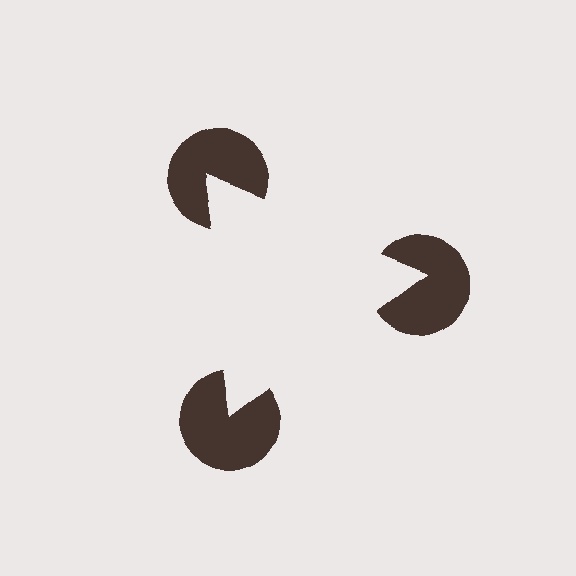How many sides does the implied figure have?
3 sides.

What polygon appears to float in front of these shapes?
An illusory triangle — its edges are inferred from the aligned wedge cuts in the pac-man discs, not physically drawn.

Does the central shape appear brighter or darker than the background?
It typically appears slightly brighter than the background, even though no actual brightness change is drawn.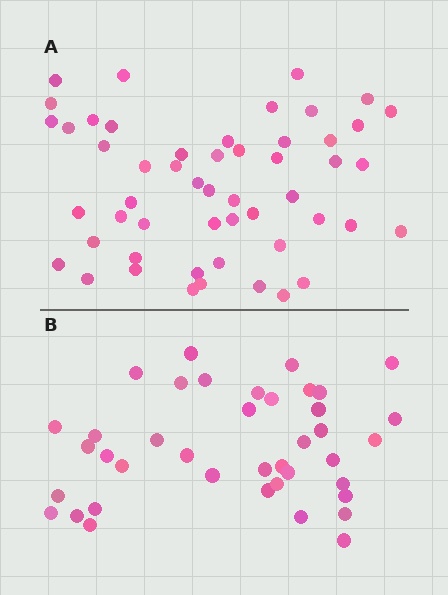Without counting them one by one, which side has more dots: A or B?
Region A (the top region) has more dots.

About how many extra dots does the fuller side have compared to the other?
Region A has roughly 12 or so more dots than region B.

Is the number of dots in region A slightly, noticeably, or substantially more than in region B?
Region A has noticeably more, but not dramatically so. The ratio is roughly 1.3 to 1.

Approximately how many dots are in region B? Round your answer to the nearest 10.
About 40 dots.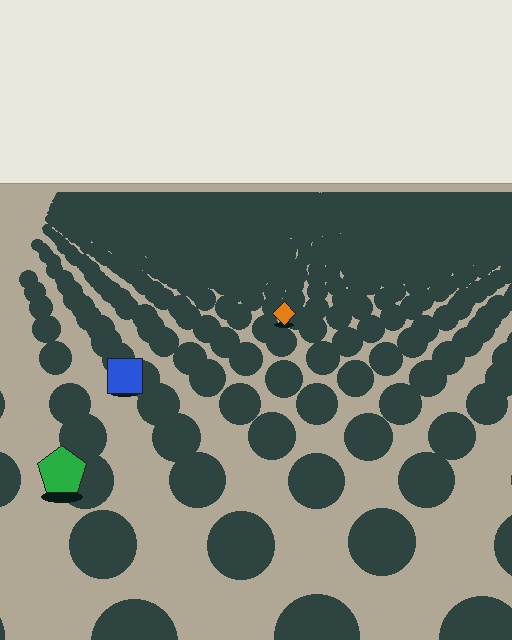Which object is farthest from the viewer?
The orange diamond is farthest from the viewer. It appears smaller and the ground texture around it is denser.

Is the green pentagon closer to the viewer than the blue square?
Yes. The green pentagon is closer — you can tell from the texture gradient: the ground texture is coarser near it.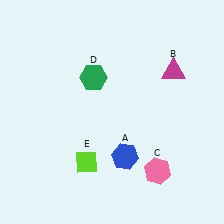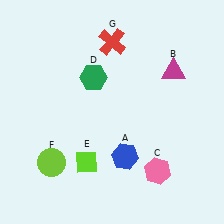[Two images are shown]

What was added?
A lime circle (F), a red cross (G) were added in Image 2.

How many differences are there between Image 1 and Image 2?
There are 2 differences between the two images.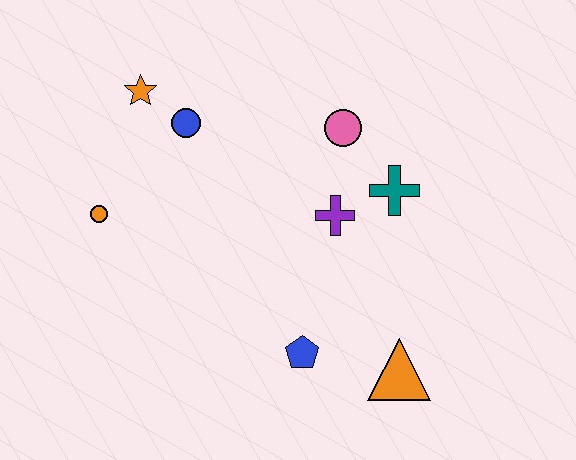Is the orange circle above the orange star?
No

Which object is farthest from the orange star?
The orange triangle is farthest from the orange star.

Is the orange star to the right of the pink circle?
No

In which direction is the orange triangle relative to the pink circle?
The orange triangle is below the pink circle.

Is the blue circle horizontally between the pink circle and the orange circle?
Yes